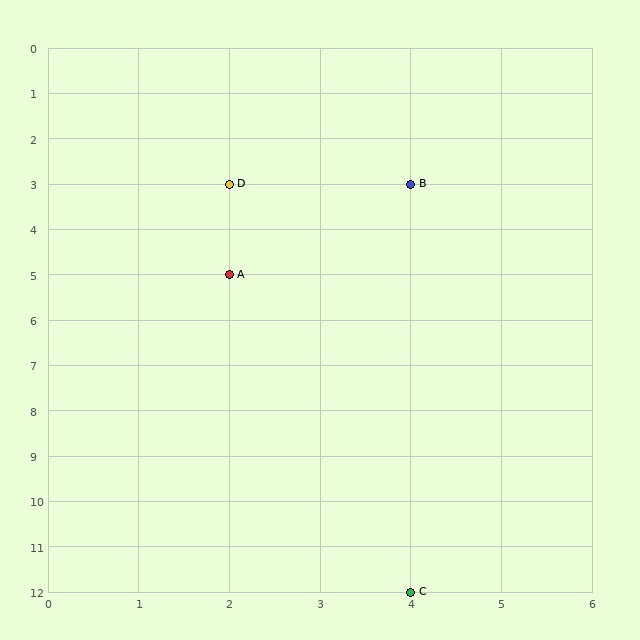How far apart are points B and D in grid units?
Points B and D are 2 columns apart.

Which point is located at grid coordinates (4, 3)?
Point B is at (4, 3).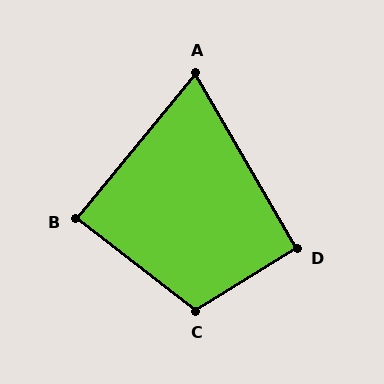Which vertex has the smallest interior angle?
A, at approximately 70 degrees.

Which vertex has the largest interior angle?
C, at approximately 110 degrees.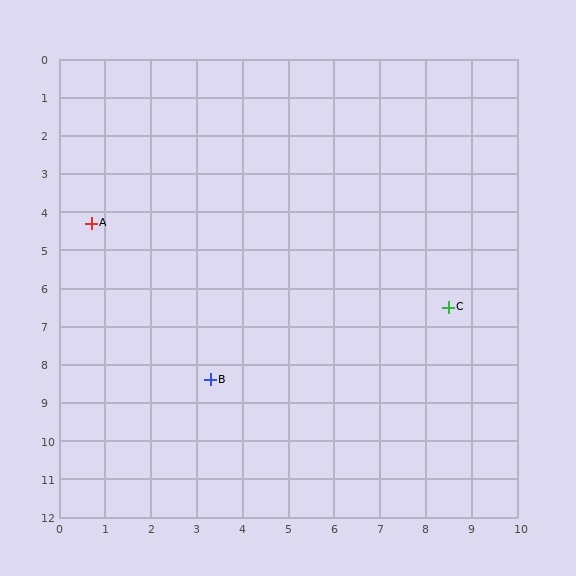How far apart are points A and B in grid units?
Points A and B are about 4.9 grid units apart.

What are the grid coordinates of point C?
Point C is at approximately (8.5, 6.5).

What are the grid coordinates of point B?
Point B is at approximately (3.3, 8.4).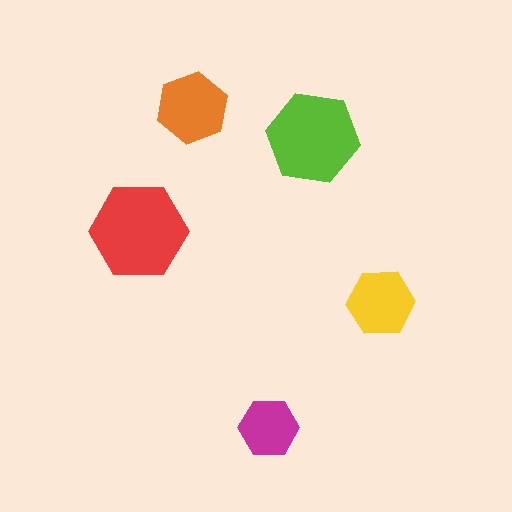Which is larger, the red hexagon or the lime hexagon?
The red one.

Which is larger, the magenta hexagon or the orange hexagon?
The orange one.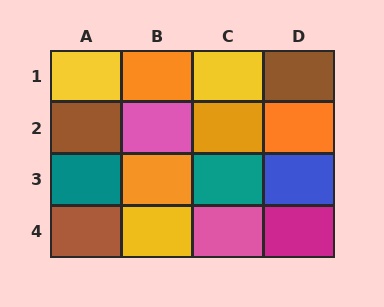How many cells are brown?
3 cells are brown.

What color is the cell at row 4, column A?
Brown.